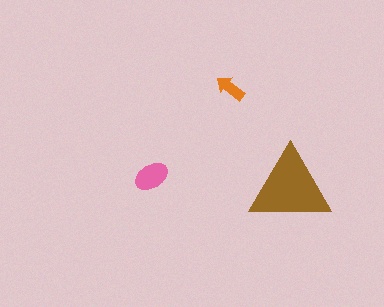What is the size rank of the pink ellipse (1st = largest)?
2nd.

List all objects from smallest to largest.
The orange arrow, the pink ellipse, the brown triangle.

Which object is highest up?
The orange arrow is topmost.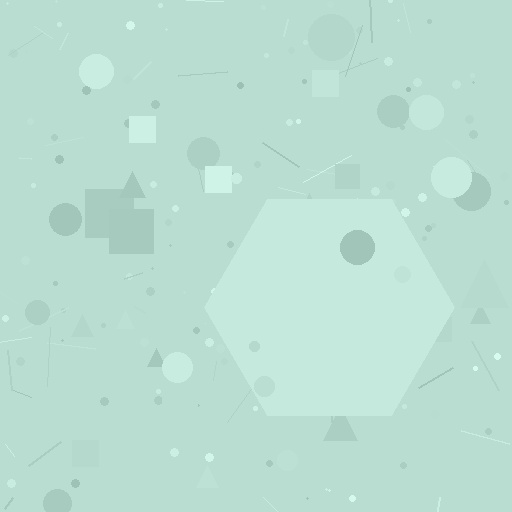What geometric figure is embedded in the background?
A hexagon is embedded in the background.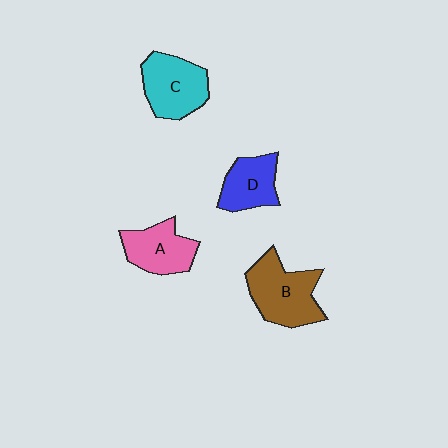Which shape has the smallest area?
Shape D (blue).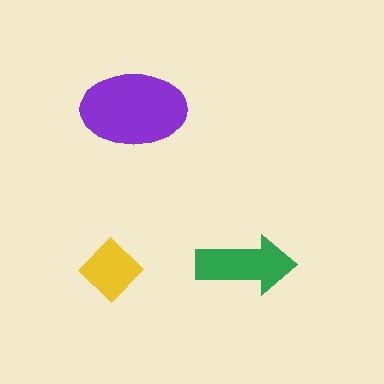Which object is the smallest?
The yellow diamond.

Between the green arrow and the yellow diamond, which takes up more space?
The green arrow.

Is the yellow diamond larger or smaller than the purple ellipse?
Smaller.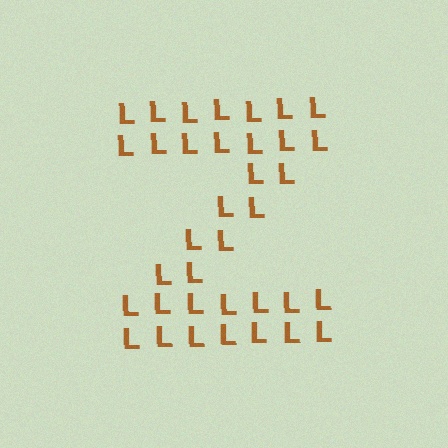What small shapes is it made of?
It is made of small letter L's.